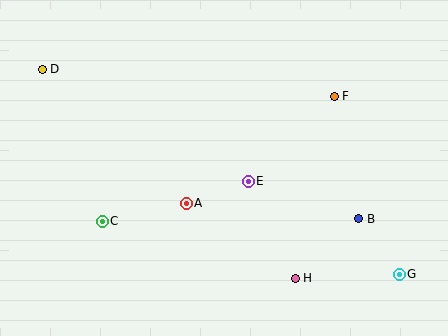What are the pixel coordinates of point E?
Point E is at (248, 181).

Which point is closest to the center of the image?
Point E at (248, 181) is closest to the center.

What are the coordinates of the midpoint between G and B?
The midpoint between G and B is at (379, 247).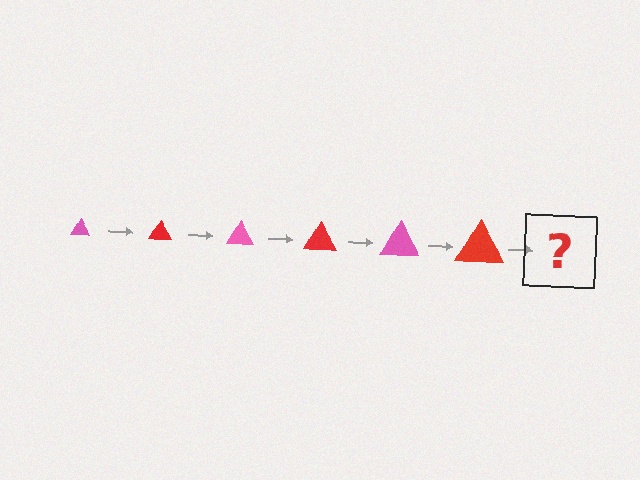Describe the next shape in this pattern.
It should be a pink triangle, larger than the previous one.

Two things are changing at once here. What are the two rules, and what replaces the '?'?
The two rules are that the triangle grows larger each step and the color cycles through pink and red. The '?' should be a pink triangle, larger than the previous one.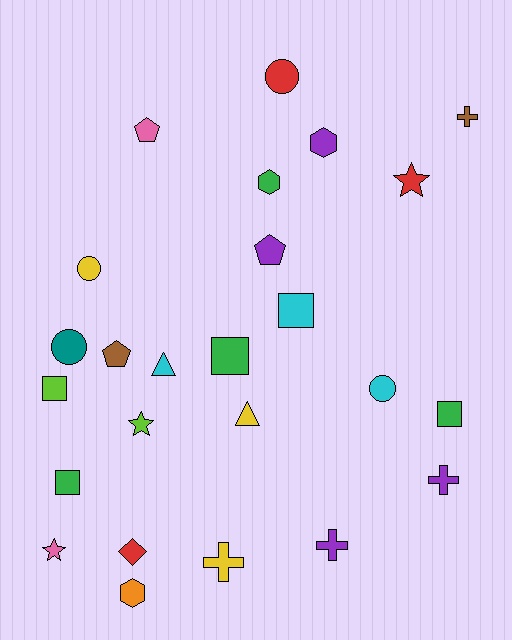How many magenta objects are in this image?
There are no magenta objects.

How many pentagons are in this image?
There are 3 pentagons.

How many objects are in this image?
There are 25 objects.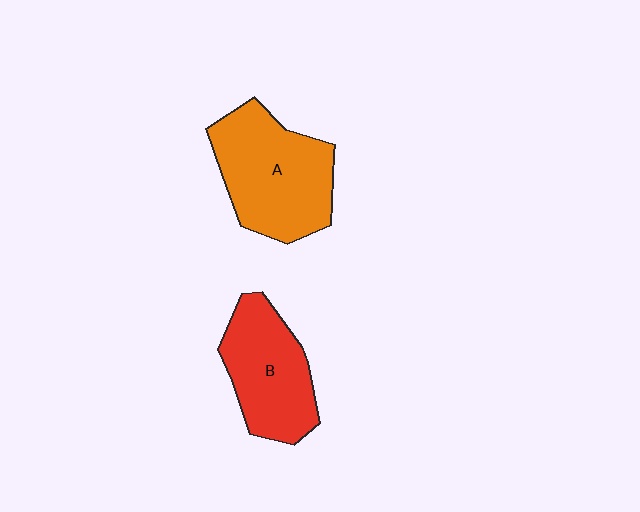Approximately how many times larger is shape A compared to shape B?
Approximately 1.3 times.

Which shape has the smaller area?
Shape B (red).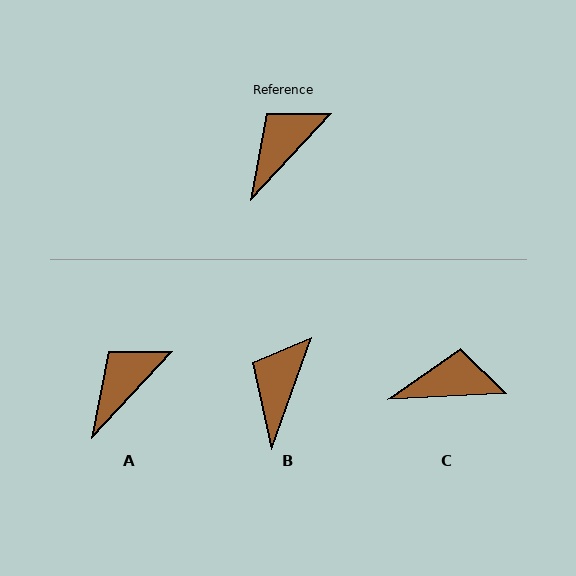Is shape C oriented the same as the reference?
No, it is off by about 44 degrees.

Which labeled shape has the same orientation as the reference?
A.